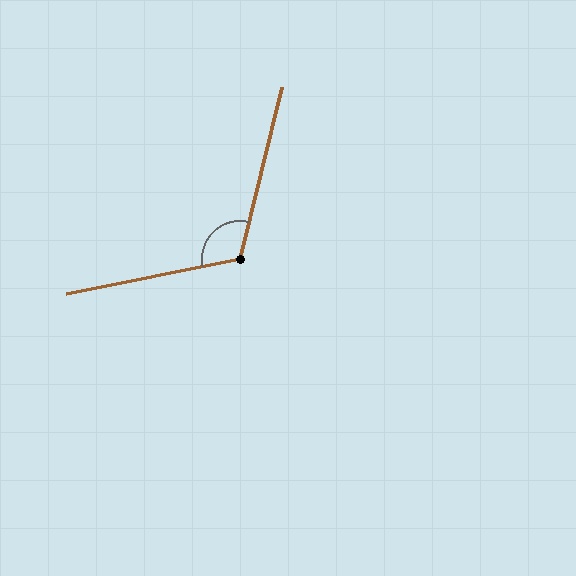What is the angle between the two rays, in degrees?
Approximately 115 degrees.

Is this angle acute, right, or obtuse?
It is obtuse.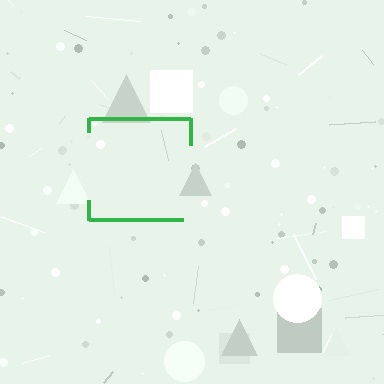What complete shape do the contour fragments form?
The contour fragments form a square.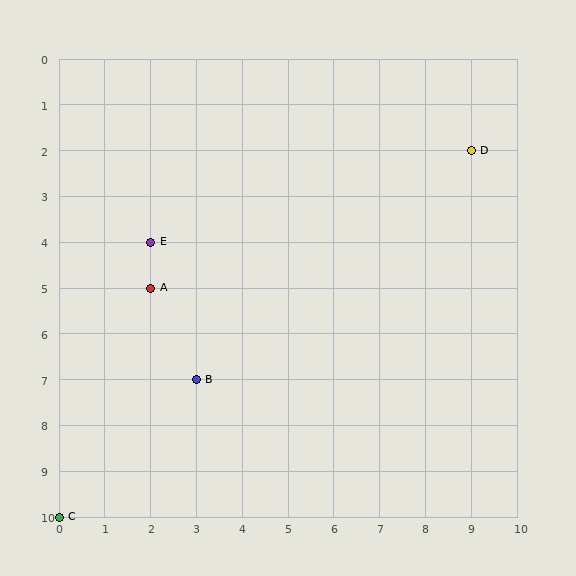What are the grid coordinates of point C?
Point C is at grid coordinates (0, 10).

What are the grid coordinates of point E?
Point E is at grid coordinates (2, 4).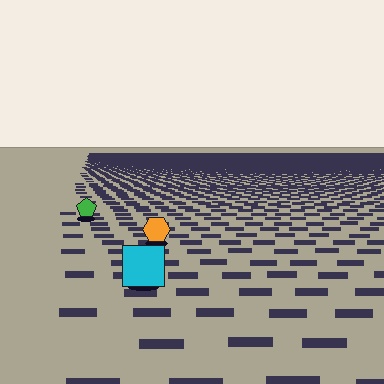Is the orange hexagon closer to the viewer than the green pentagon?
Yes. The orange hexagon is closer — you can tell from the texture gradient: the ground texture is coarser near it.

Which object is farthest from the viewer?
The green pentagon is farthest from the viewer. It appears smaller and the ground texture around it is denser.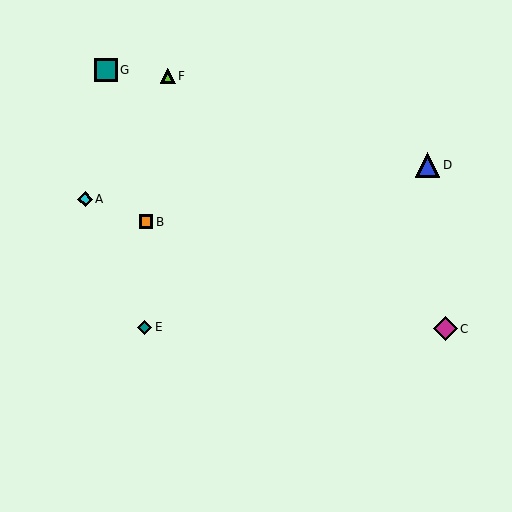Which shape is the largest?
The blue triangle (labeled D) is the largest.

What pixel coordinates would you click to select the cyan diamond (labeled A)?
Click at (85, 199) to select the cyan diamond A.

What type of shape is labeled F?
Shape F is a lime triangle.